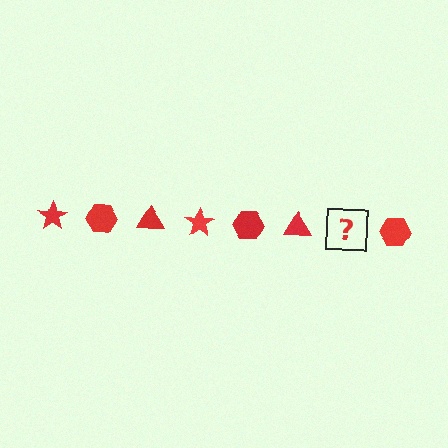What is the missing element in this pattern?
The missing element is a red star.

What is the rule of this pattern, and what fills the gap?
The rule is that the pattern cycles through star, hexagon, triangle shapes in red. The gap should be filled with a red star.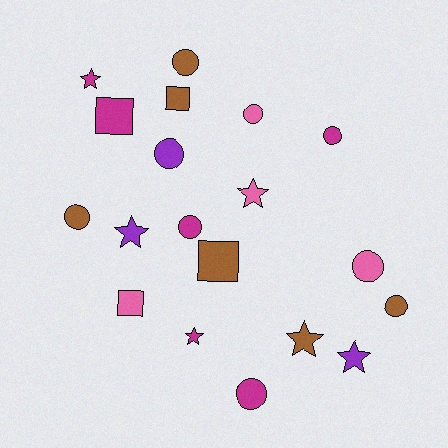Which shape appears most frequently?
Circle, with 9 objects.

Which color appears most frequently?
Magenta, with 6 objects.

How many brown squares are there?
There are 2 brown squares.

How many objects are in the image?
There are 19 objects.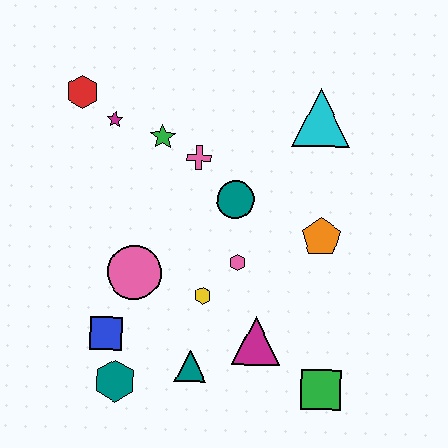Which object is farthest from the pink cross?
The green square is farthest from the pink cross.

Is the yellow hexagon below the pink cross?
Yes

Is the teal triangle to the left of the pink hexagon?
Yes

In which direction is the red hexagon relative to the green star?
The red hexagon is to the left of the green star.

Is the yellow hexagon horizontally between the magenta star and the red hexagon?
No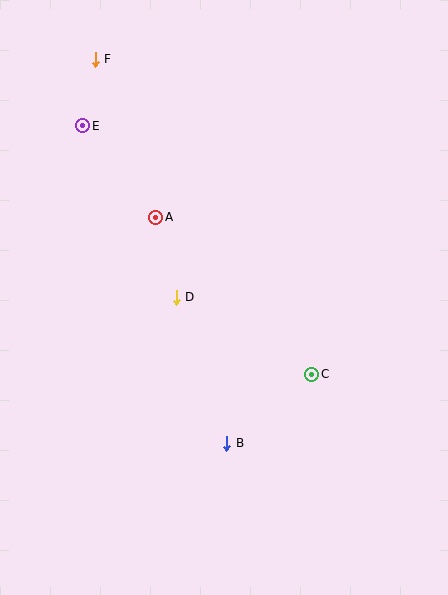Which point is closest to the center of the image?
Point D at (176, 297) is closest to the center.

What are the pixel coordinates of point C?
Point C is at (312, 374).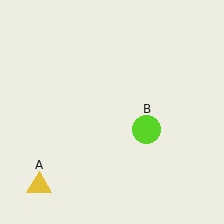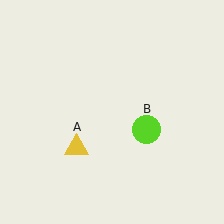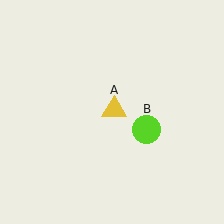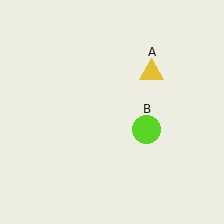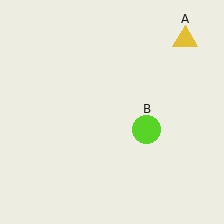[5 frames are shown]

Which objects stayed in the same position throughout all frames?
Lime circle (object B) remained stationary.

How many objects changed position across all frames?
1 object changed position: yellow triangle (object A).